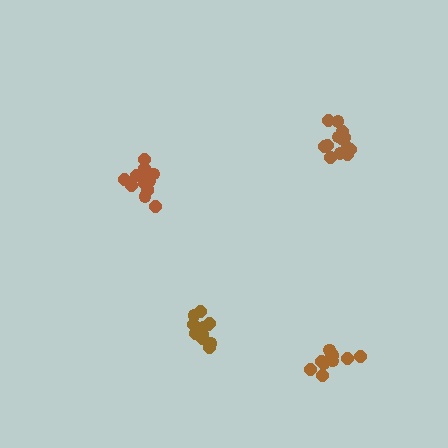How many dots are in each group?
Group 1: 14 dots, Group 2: 14 dots, Group 3: 11 dots, Group 4: 14 dots (53 total).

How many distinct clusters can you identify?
There are 4 distinct clusters.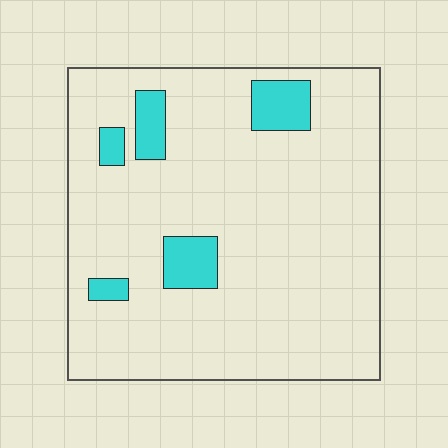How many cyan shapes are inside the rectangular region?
5.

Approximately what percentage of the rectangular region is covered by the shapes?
Approximately 10%.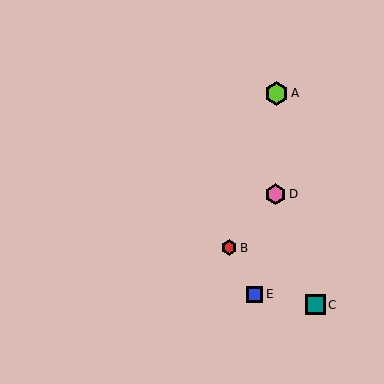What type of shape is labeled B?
Shape B is a red hexagon.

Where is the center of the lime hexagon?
The center of the lime hexagon is at (277, 93).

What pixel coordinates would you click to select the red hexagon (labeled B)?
Click at (229, 248) to select the red hexagon B.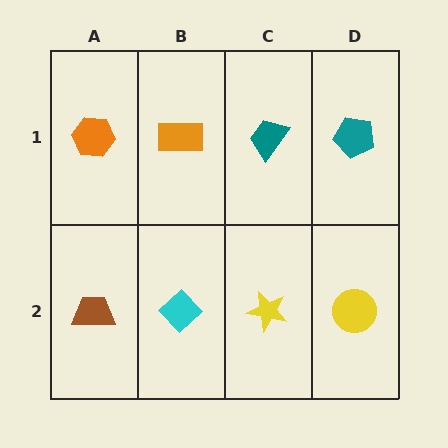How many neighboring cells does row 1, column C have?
3.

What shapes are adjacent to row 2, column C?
A teal trapezoid (row 1, column C), a cyan diamond (row 2, column B), a yellow circle (row 2, column D).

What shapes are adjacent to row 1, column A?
A brown trapezoid (row 2, column A), an orange rectangle (row 1, column B).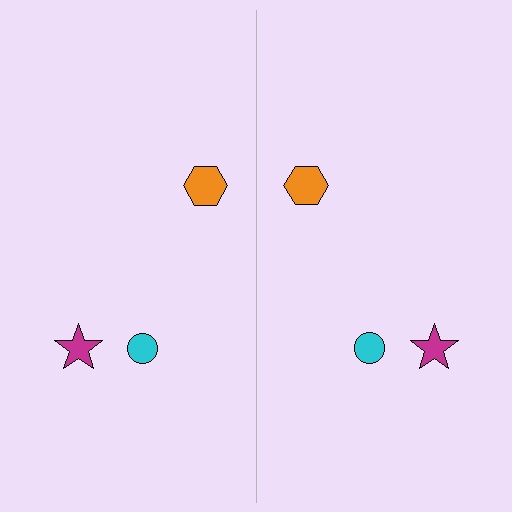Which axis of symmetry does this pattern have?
The pattern has a vertical axis of symmetry running through the center of the image.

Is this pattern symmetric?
Yes, this pattern has bilateral (reflection) symmetry.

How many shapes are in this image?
There are 6 shapes in this image.